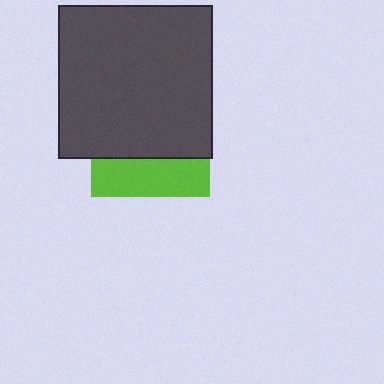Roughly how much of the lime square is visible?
A small part of it is visible (roughly 32%).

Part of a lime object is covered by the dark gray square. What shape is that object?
It is a square.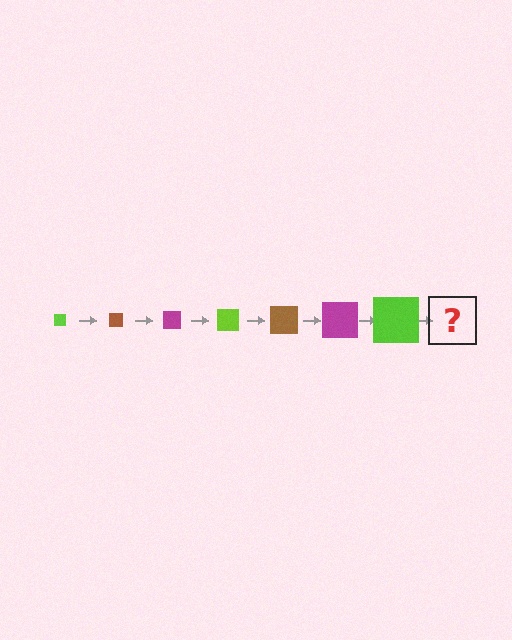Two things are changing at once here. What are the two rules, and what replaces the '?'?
The two rules are that the square grows larger each step and the color cycles through lime, brown, and magenta. The '?' should be a brown square, larger than the previous one.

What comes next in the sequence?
The next element should be a brown square, larger than the previous one.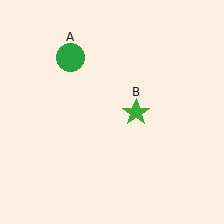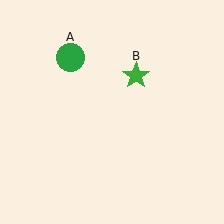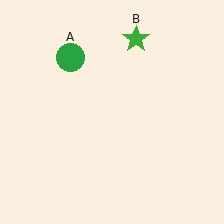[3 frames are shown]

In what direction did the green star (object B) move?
The green star (object B) moved up.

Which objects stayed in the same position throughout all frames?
Green circle (object A) remained stationary.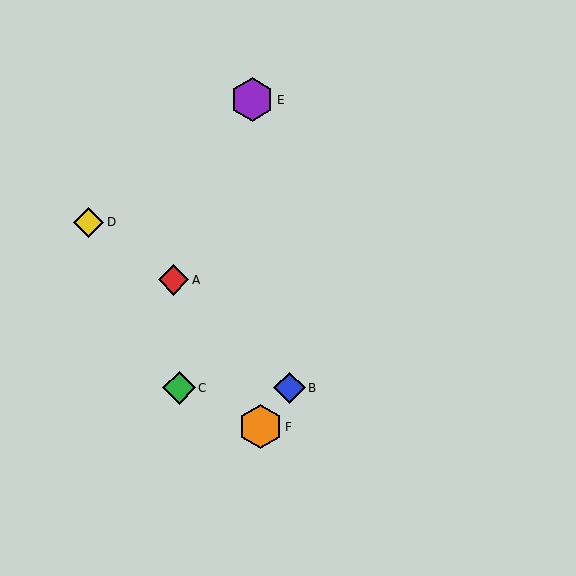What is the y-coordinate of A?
Object A is at y≈280.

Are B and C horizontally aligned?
Yes, both are at y≈388.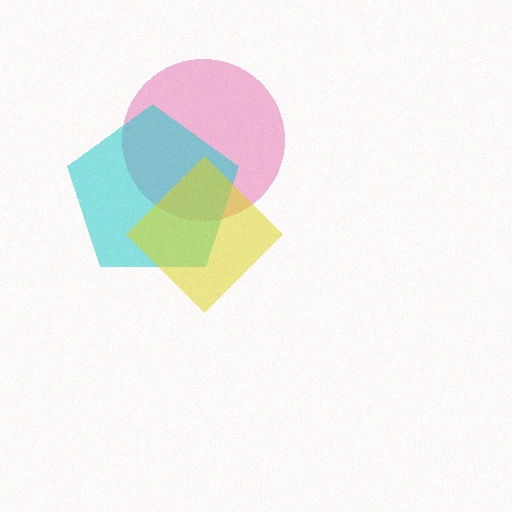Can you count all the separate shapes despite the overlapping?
Yes, there are 3 separate shapes.